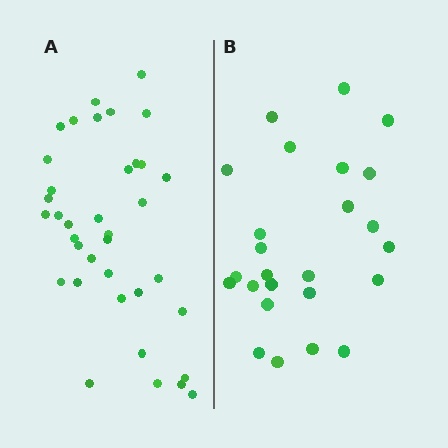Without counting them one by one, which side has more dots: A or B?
Region A (the left region) has more dots.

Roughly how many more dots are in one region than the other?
Region A has roughly 12 or so more dots than region B.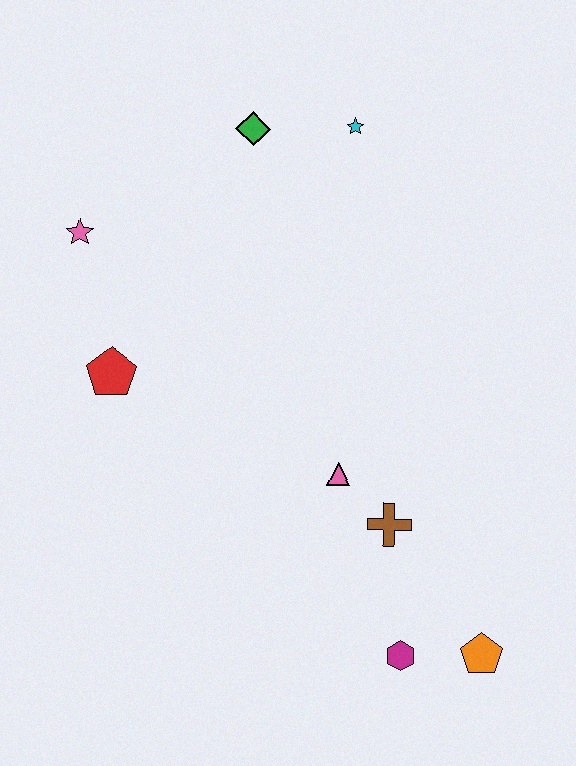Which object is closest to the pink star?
The red pentagon is closest to the pink star.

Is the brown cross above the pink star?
No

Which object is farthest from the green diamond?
The orange pentagon is farthest from the green diamond.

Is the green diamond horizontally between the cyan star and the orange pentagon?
No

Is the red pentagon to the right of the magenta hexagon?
No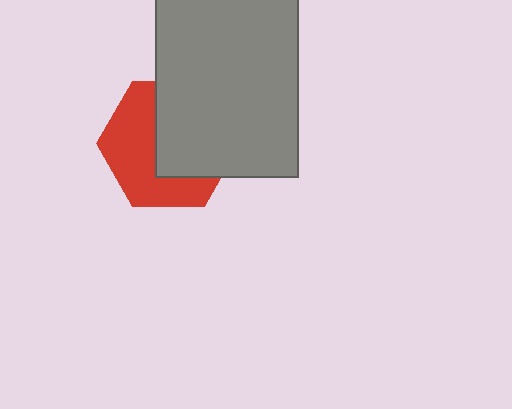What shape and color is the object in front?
The object in front is a gray rectangle.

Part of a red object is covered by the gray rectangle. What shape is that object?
It is a hexagon.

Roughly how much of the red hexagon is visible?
About half of it is visible (roughly 51%).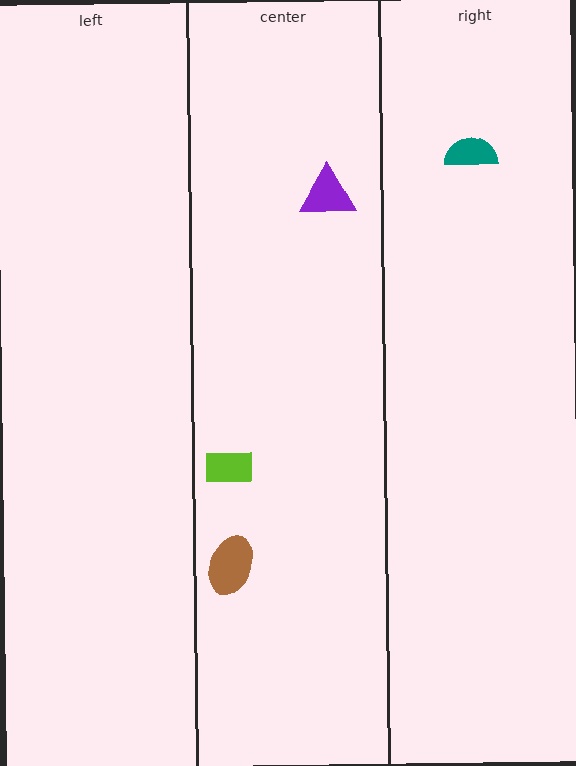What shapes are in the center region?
The purple triangle, the brown ellipse, the lime rectangle.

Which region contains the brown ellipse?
The center region.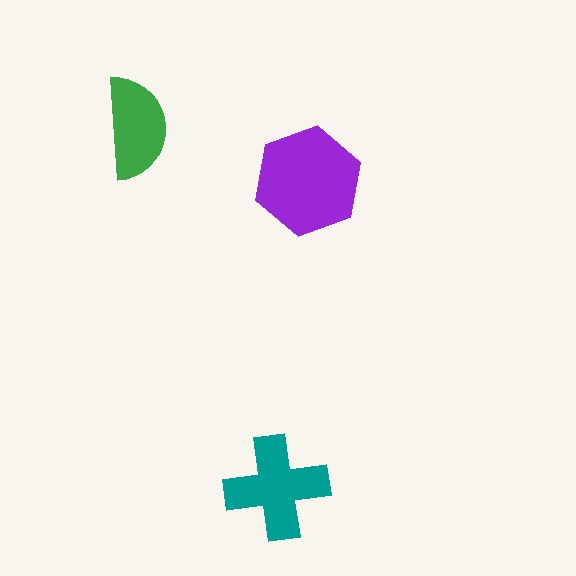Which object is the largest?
The purple hexagon.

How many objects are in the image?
There are 3 objects in the image.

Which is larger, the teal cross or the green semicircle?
The teal cross.